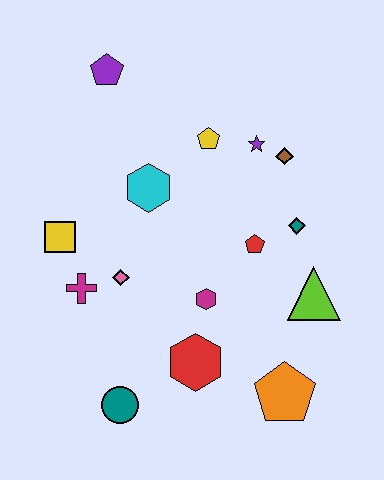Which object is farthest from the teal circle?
The purple pentagon is farthest from the teal circle.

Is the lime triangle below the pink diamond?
Yes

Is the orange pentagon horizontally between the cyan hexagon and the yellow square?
No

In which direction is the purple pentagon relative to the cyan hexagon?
The purple pentagon is above the cyan hexagon.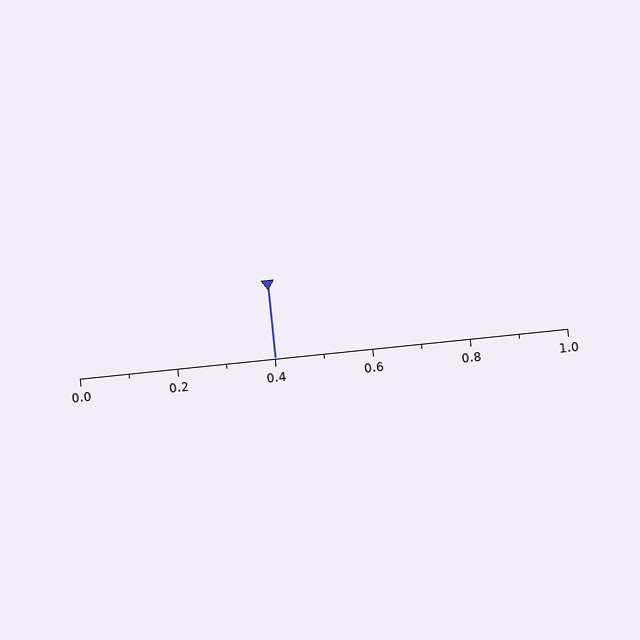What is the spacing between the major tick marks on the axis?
The major ticks are spaced 0.2 apart.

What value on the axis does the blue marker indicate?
The marker indicates approximately 0.4.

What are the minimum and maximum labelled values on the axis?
The axis runs from 0.0 to 1.0.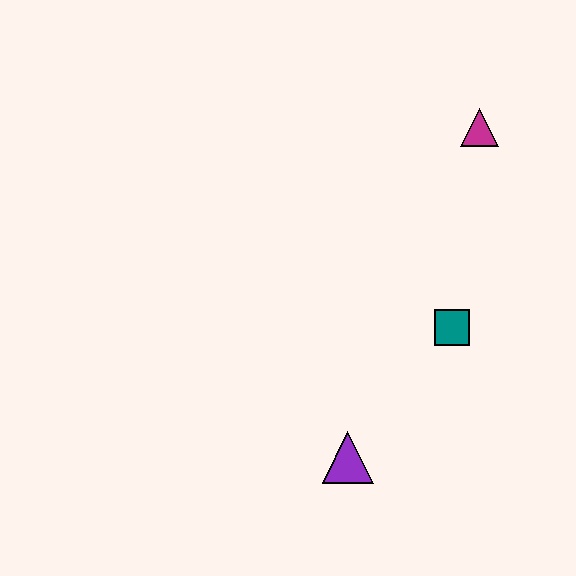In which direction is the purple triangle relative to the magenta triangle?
The purple triangle is below the magenta triangle.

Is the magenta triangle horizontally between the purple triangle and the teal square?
No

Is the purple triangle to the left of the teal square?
Yes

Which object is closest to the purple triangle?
The teal square is closest to the purple triangle.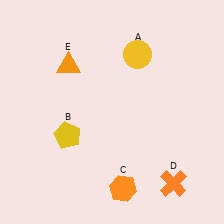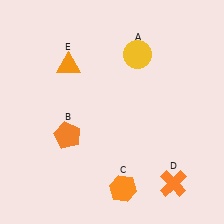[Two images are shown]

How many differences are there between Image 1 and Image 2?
There is 1 difference between the two images.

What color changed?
The pentagon (B) changed from yellow in Image 1 to orange in Image 2.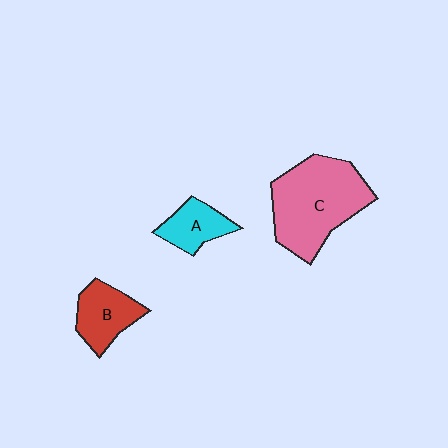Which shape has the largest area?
Shape C (pink).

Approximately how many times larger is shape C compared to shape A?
Approximately 2.7 times.